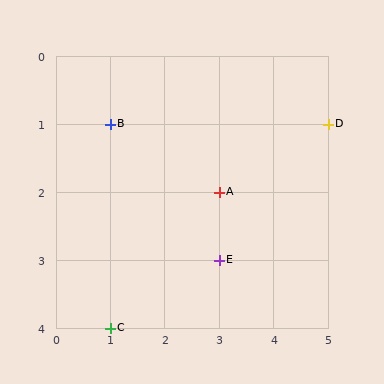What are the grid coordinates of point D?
Point D is at grid coordinates (5, 1).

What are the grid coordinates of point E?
Point E is at grid coordinates (3, 3).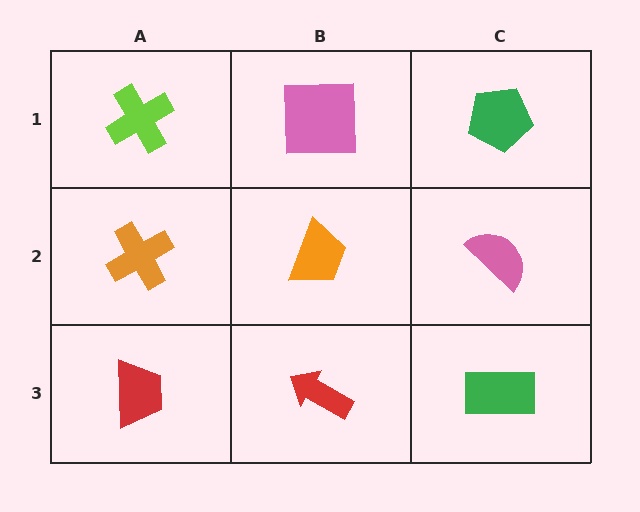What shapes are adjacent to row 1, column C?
A pink semicircle (row 2, column C), a pink square (row 1, column B).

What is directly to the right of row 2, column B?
A pink semicircle.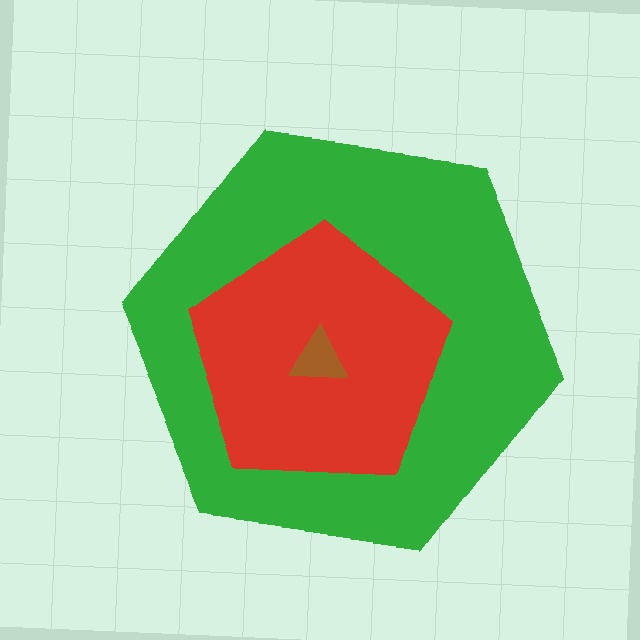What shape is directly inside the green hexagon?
The red pentagon.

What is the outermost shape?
The green hexagon.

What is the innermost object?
The brown triangle.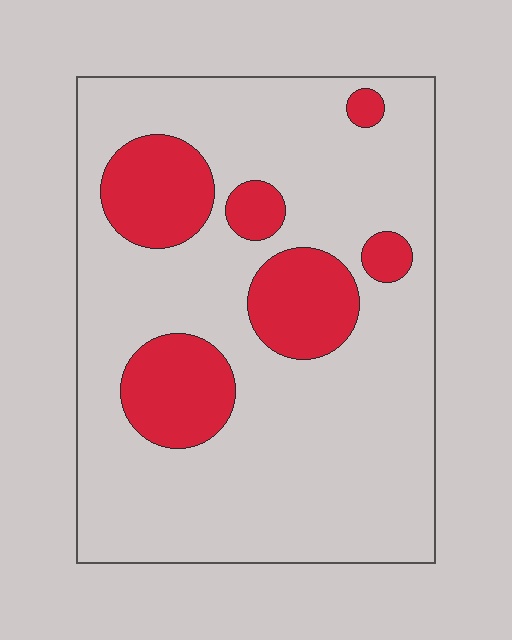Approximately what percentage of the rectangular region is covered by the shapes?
Approximately 20%.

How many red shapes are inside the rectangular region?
6.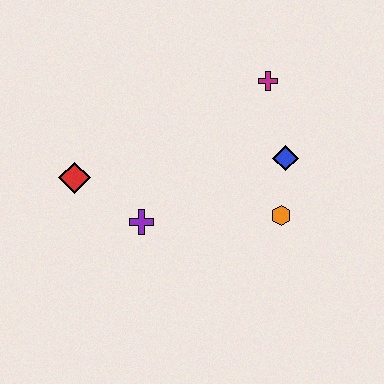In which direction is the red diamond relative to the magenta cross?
The red diamond is to the left of the magenta cross.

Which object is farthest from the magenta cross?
The red diamond is farthest from the magenta cross.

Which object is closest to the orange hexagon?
The blue diamond is closest to the orange hexagon.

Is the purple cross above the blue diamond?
No